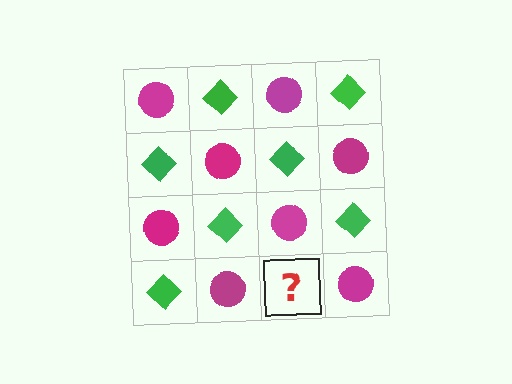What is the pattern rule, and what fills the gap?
The rule is that it alternates magenta circle and green diamond in a checkerboard pattern. The gap should be filled with a green diamond.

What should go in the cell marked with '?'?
The missing cell should contain a green diamond.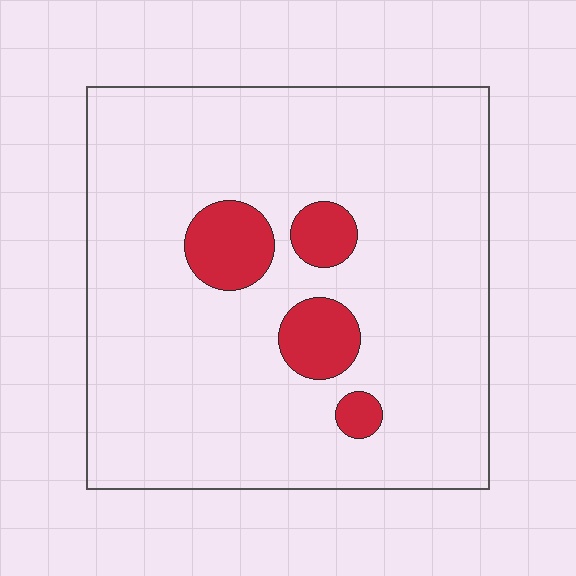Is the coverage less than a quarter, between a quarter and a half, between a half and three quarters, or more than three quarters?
Less than a quarter.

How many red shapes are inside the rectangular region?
4.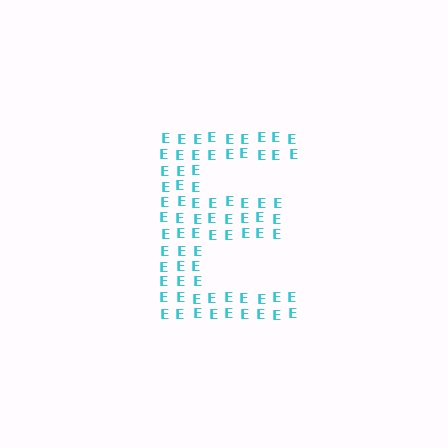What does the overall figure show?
The overall figure shows the letter E.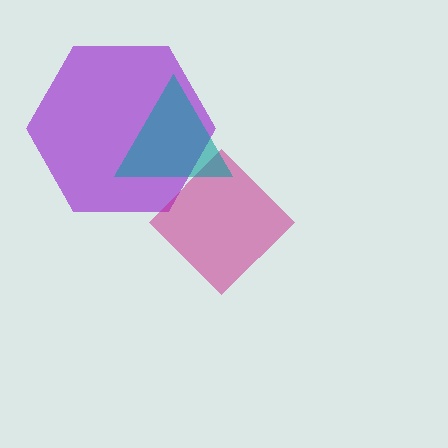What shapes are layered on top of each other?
The layered shapes are: a purple hexagon, a magenta diamond, a teal triangle.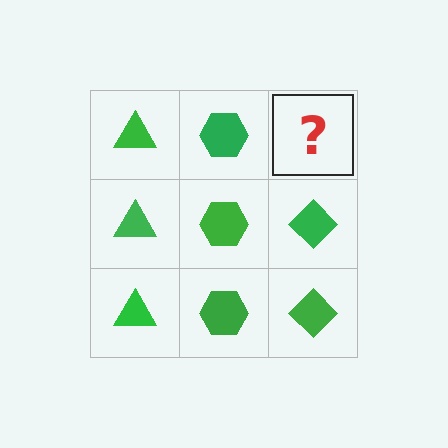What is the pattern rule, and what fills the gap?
The rule is that each column has a consistent shape. The gap should be filled with a green diamond.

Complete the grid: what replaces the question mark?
The question mark should be replaced with a green diamond.